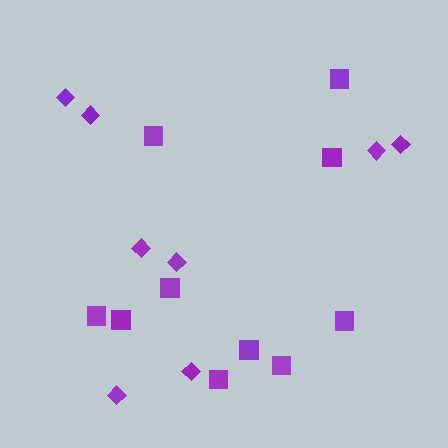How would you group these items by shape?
There are 2 groups: one group of diamonds (8) and one group of squares (10).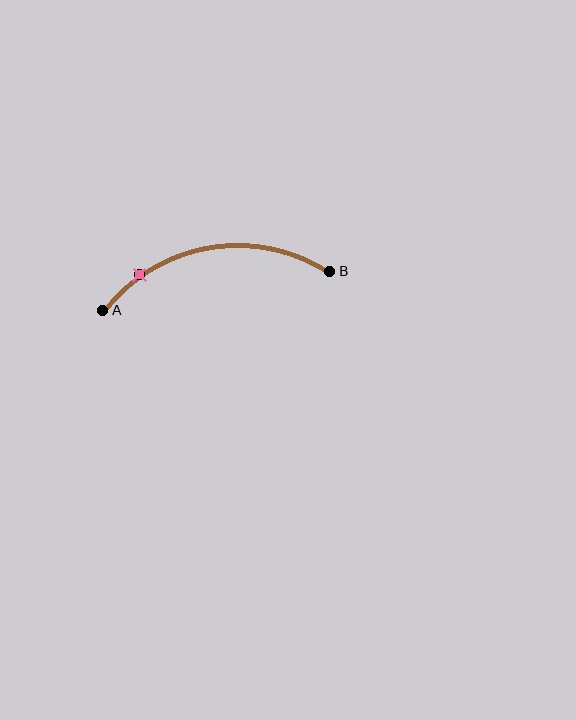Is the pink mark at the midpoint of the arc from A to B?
No. The pink mark lies on the arc but is closer to endpoint A. The arc midpoint would be at the point on the curve equidistant along the arc from both A and B.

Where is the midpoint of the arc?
The arc midpoint is the point on the curve farthest from the straight line joining A and B. It sits above that line.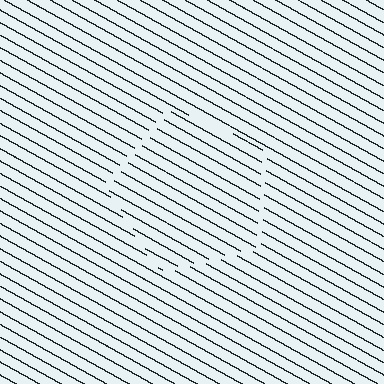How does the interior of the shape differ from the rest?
The interior of the shape contains the same grating, shifted by half a period — the contour is defined by the phase discontinuity where line-ends from the inner and outer gratings abut.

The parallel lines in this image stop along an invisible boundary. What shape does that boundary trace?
An illusory pentagon. The interior of the shape contains the same grating, shifted by half a period — the contour is defined by the phase discontinuity where line-ends from the inner and outer gratings abut.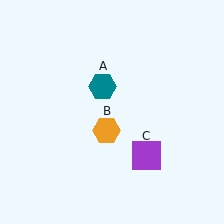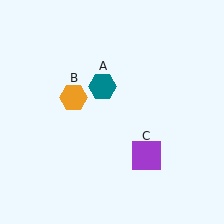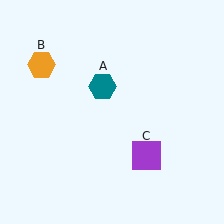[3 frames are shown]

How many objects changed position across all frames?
1 object changed position: orange hexagon (object B).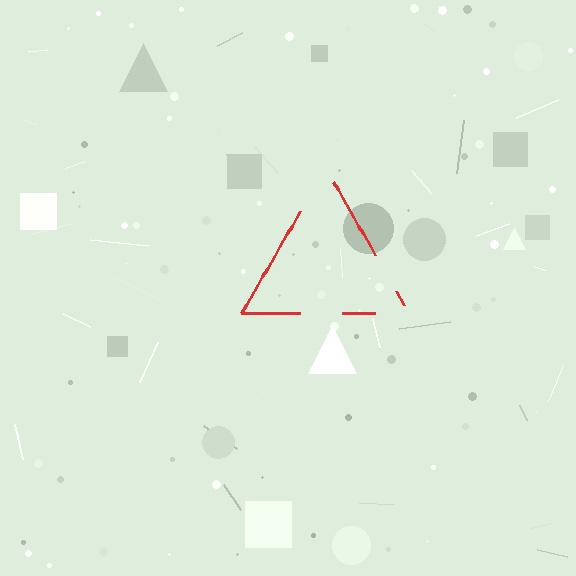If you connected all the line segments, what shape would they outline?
They would outline a triangle.